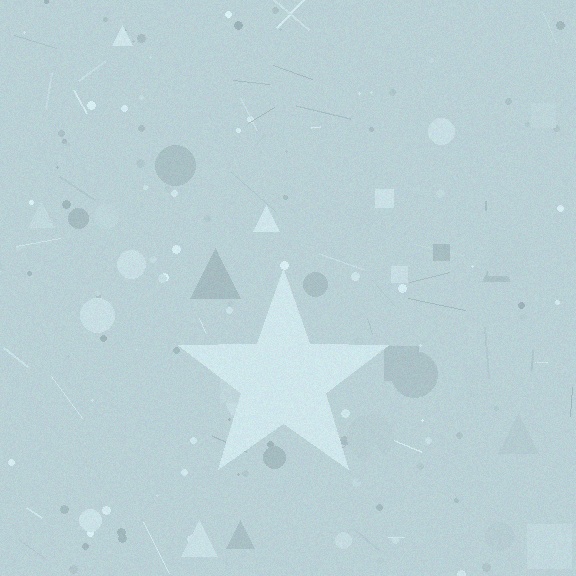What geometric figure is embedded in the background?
A star is embedded in the background.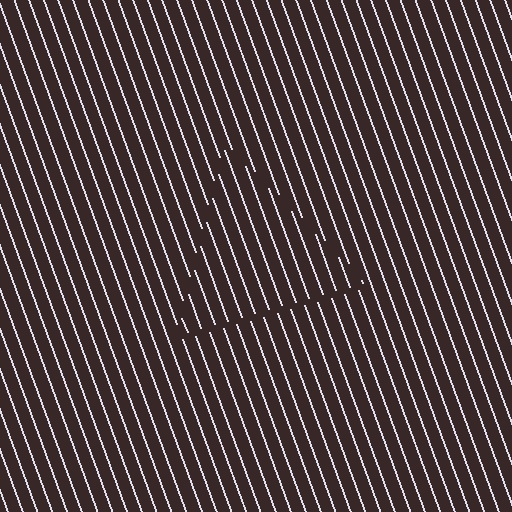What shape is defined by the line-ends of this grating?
An illusory triangle. The interior of the shape contains the same grating, shifted by half a period — the contour is defined by the phase discontinuity where line-ends from the inner and outer gratings abut.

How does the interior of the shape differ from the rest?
The interior of the shape contains the same grating, shifted by half a period — the contour is defined by the phase discontinuity where line-ends from the inner and outer gratings abut.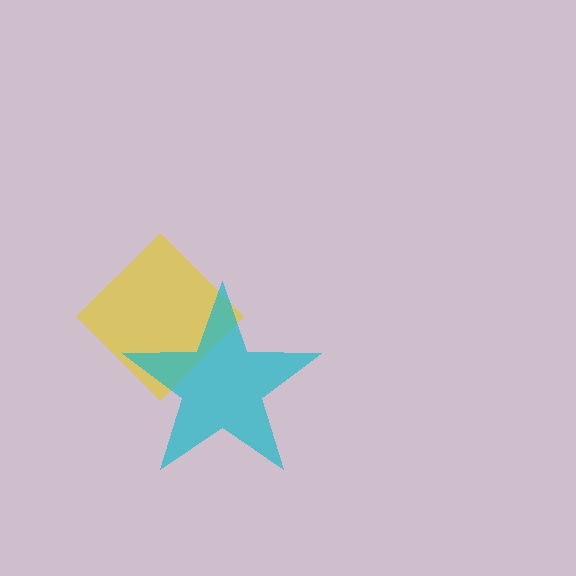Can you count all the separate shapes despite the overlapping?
Yes, there are 2 separate shapes.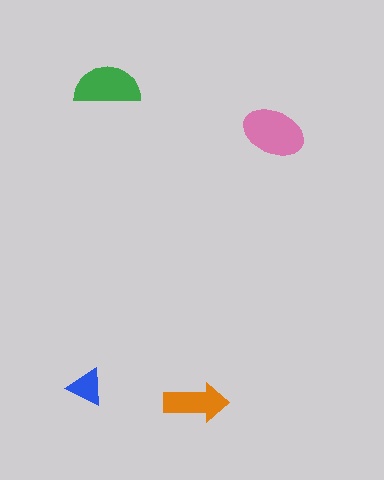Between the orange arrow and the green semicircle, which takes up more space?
The green semicircle.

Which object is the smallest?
The blue triangle.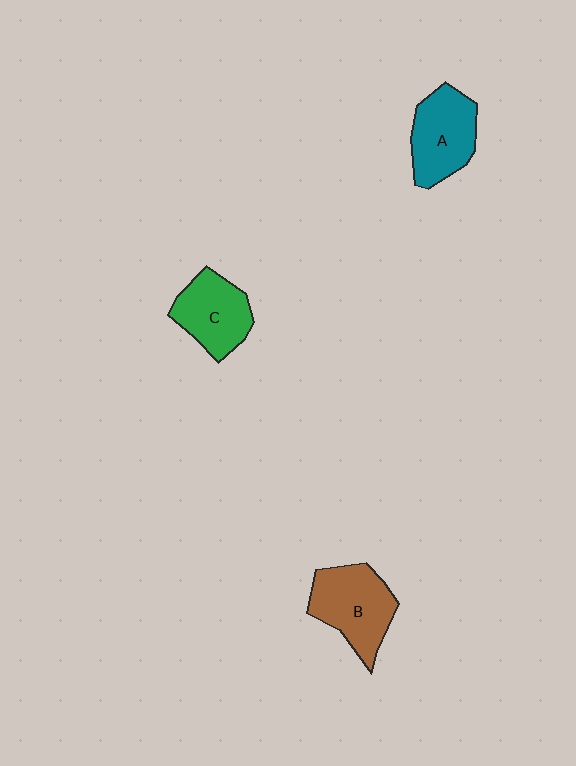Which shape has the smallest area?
Shape C (green).